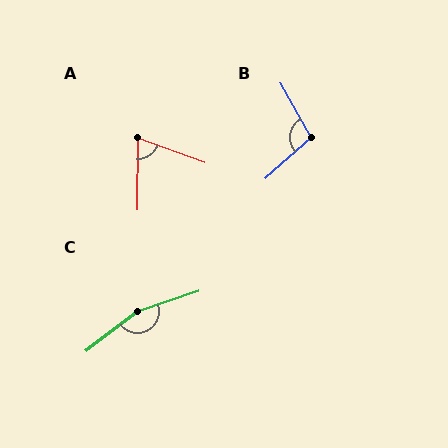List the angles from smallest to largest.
A (71°), B (103°), C (161°).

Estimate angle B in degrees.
Approximately 103 degrees.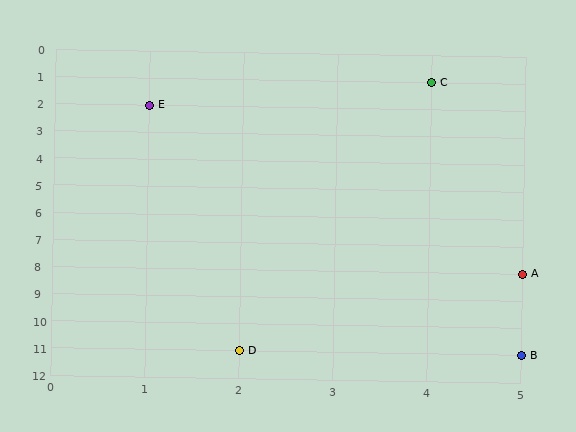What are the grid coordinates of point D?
Point D is at grid coordinates (2, 11).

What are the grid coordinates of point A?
Point A is at grid coordinates (5, 8).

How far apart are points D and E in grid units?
Points D and E are 1 column and 9 rows apart (about 9.1 grid units diagonally).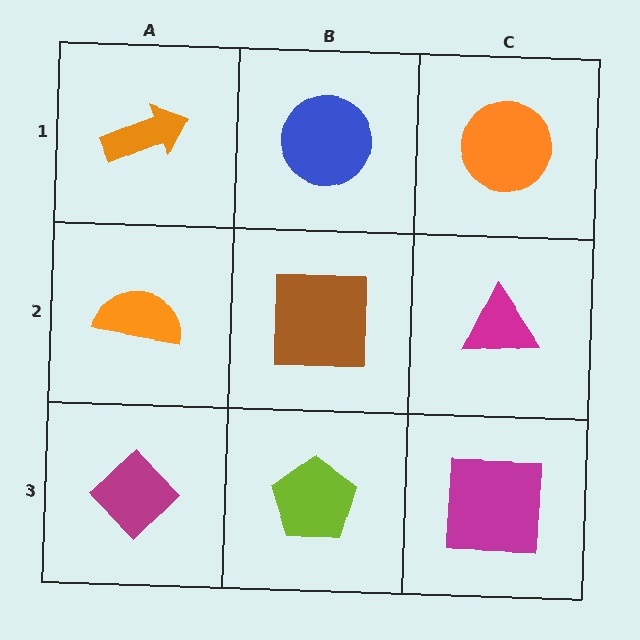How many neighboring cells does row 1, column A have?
2.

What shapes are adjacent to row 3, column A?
An orange semicircle (row 2, column A), a lime pentagon (row 3, column B).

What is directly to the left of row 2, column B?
An orange semicircle.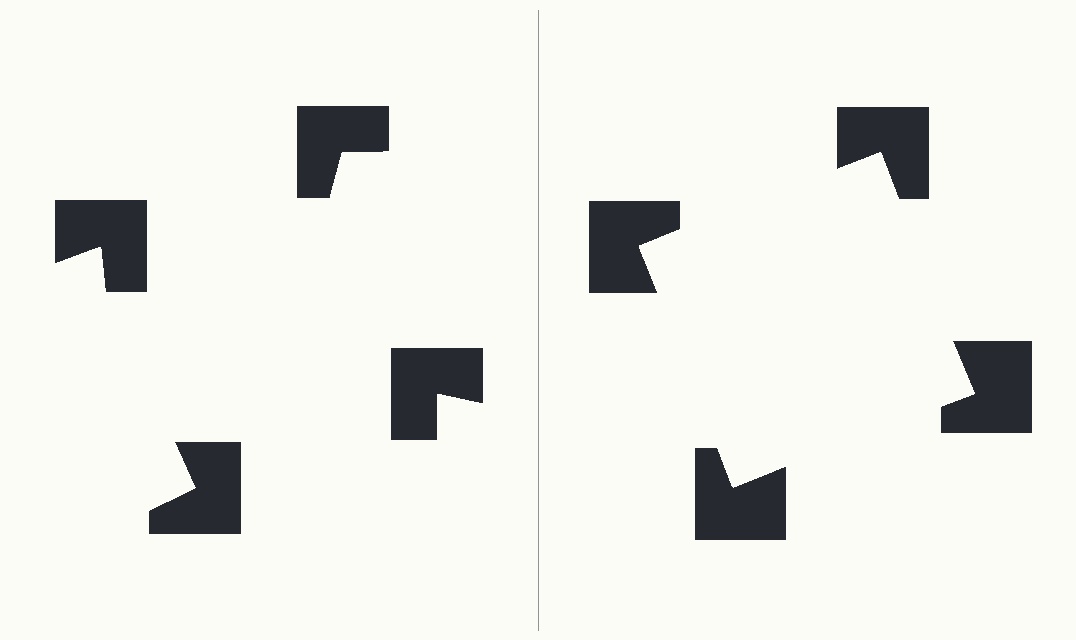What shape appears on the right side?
An illusory square.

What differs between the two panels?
The notched squares are positioned identically on both sides; only the wedge orientations differ. On the right they align to a square; on the left they are misaligned.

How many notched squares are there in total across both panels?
8 — 4 on each side.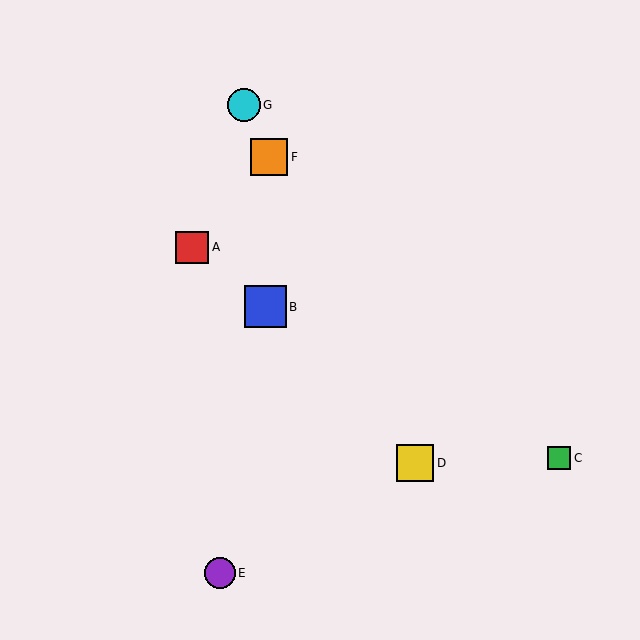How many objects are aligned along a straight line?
3 objects (D, F, G) are aligned along a straight line.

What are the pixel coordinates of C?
Object C is at (559, 458).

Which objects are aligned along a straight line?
Objects D, F, G are aligned along a straight line.